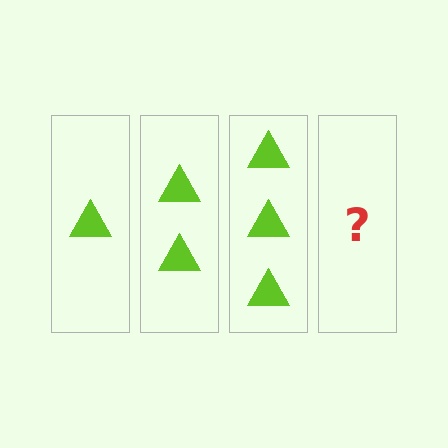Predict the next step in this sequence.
The next step is 4 triangles.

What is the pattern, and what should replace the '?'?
The pattern is that each step adds one more triangle. The '?' should be 4 triangles.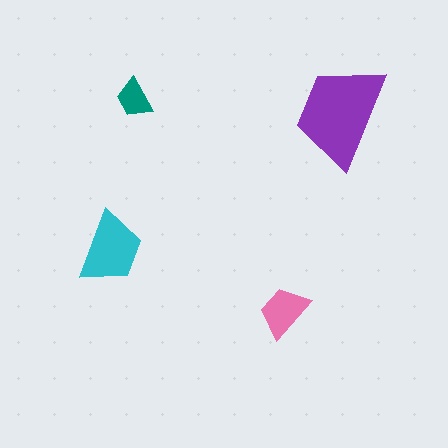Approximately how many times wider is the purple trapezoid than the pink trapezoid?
About 2 times wider.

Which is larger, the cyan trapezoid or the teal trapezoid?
The cyan one.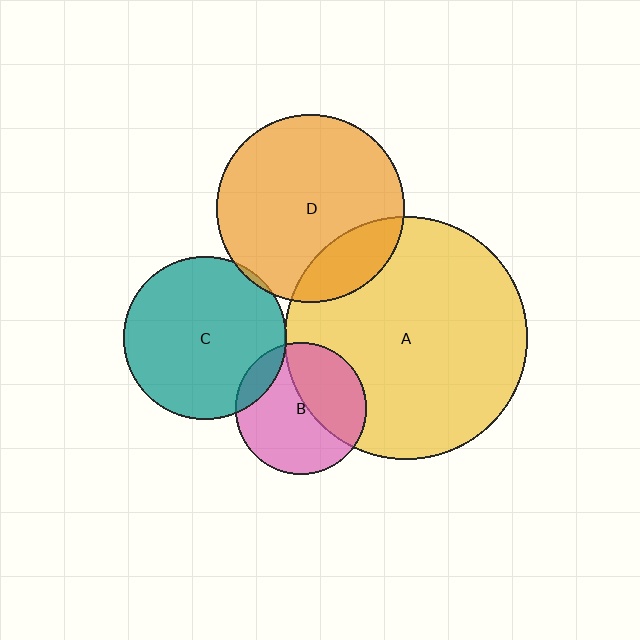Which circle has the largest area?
Circle A (yellow).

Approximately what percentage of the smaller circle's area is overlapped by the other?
Approximately 10%.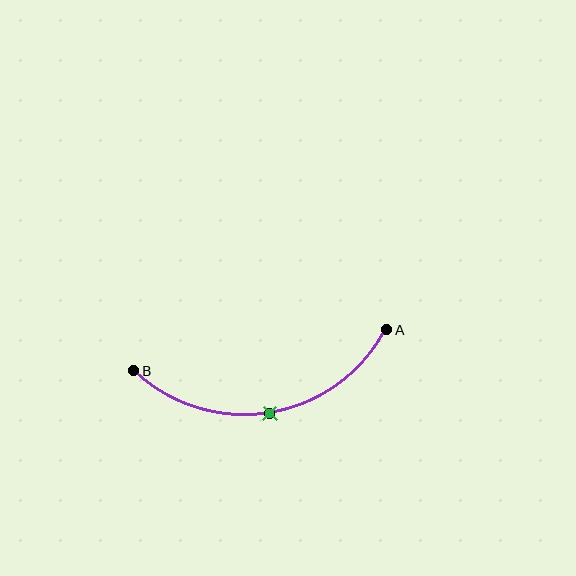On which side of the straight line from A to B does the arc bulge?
The arc bulges below the straight line connecting A and B.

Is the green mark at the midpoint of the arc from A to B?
Yes. The green mark lies on the arc at equal arc-length from both A and B — it is the arc midpoint.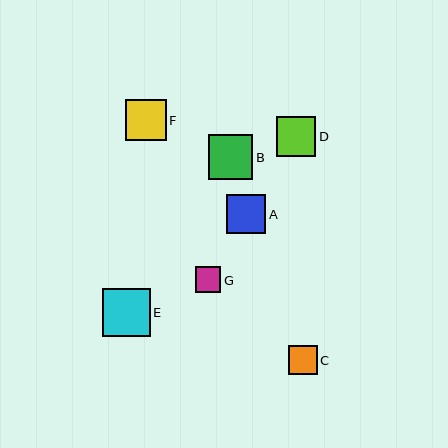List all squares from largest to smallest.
From largest to smallest: E, B, F, D, A, C, G.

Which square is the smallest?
Square G is the smallest with a size of approximately 25 pixels.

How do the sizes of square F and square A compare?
Square F and square A are approximately the same size.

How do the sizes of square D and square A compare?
Square D and square A are approximately the same size.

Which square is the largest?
Square E is the largest with a size of approximately 48 pixels.